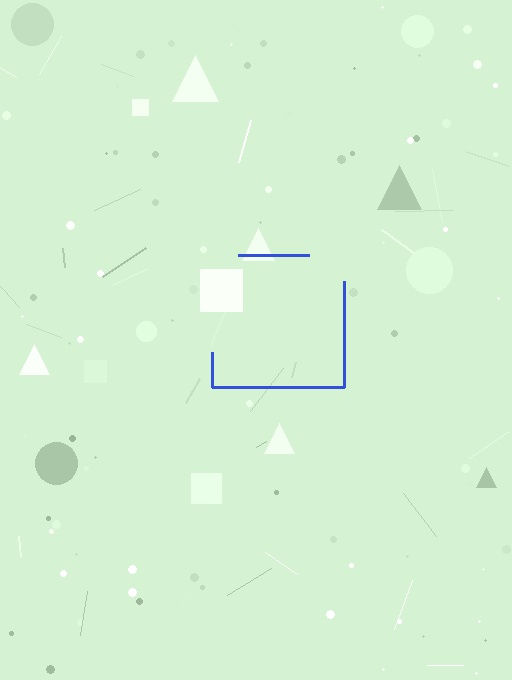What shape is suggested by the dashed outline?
The dashed outline suggests a square.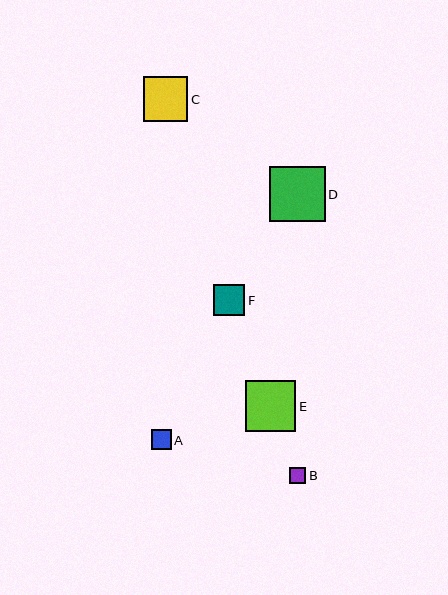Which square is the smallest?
Square B is the smallest with a size of approximately 16 pixels.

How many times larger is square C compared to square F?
Square C is approximately 1.5 times the size of square F.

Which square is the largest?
Square D is the largest with a size of approximately 55 pixels.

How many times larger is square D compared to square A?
Square D is approximately 2.8 times the size of square A.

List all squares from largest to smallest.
From largest to smallest: D, E, C, F, A, B.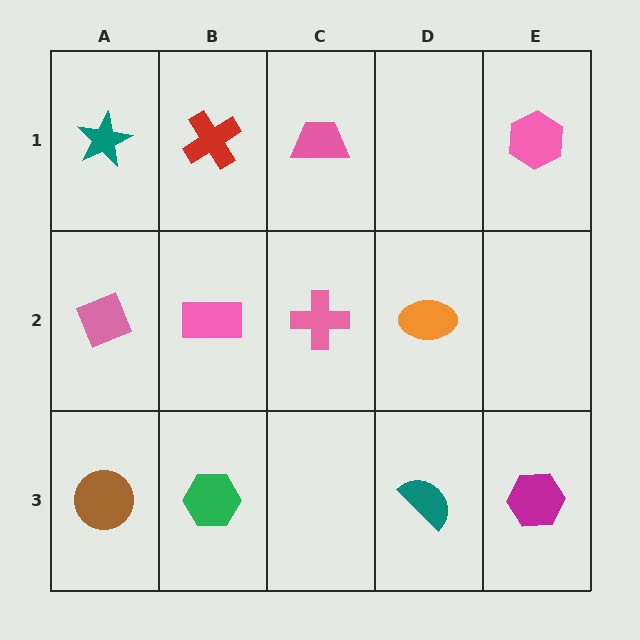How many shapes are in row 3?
4 shapes.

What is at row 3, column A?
A brown circle.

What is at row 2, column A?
A pink diamond.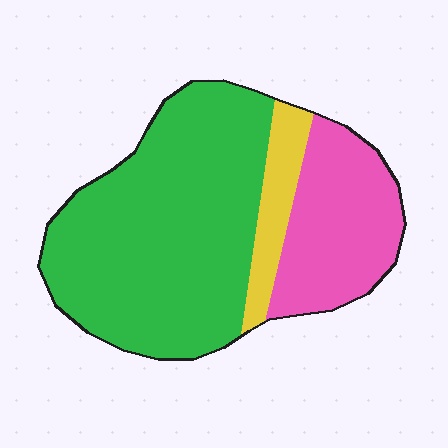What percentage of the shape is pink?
Pink takes up between a quarter and a half of the shape.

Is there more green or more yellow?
Green.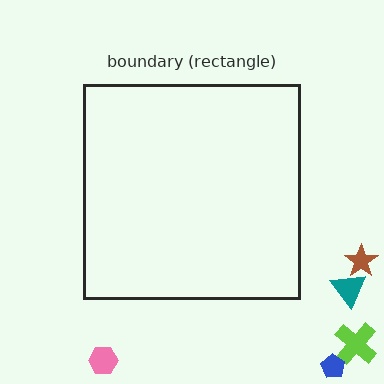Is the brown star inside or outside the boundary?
Outside.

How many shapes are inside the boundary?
0 inside, 5 outside.